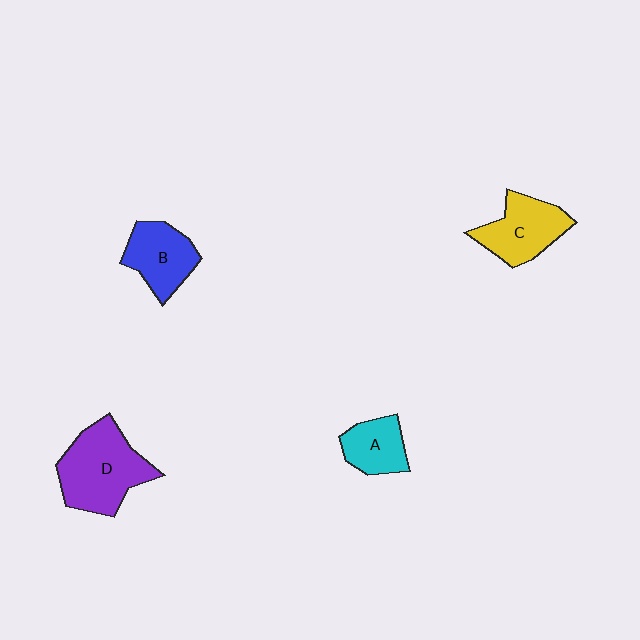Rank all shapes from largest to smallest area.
From largest to smallest: D (purple), C (yellow), B (blue), A (cyan).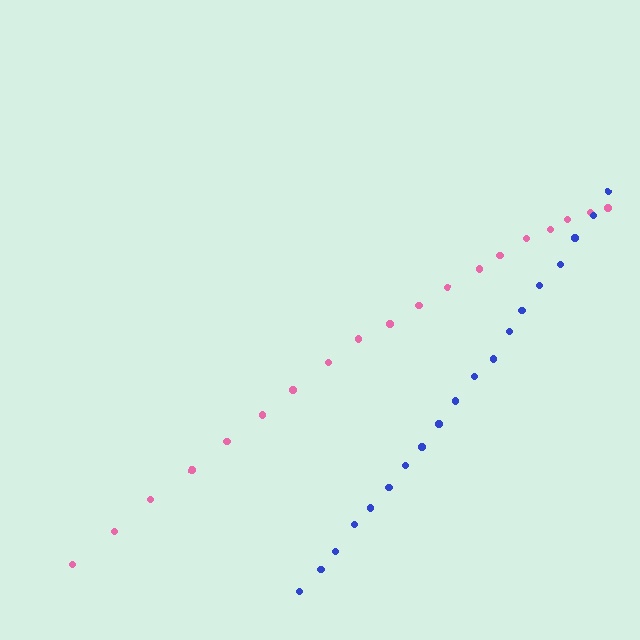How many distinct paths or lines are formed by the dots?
There are 2 distinct paths.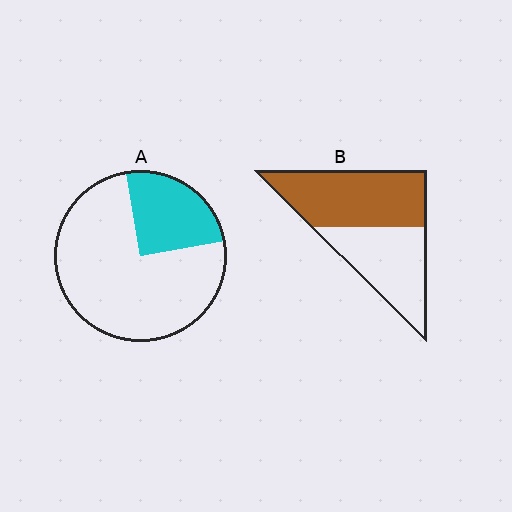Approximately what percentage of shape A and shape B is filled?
A is approximately 25% and B is approximately 55%.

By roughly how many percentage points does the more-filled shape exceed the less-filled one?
By roughly 30 percentage points (B over A).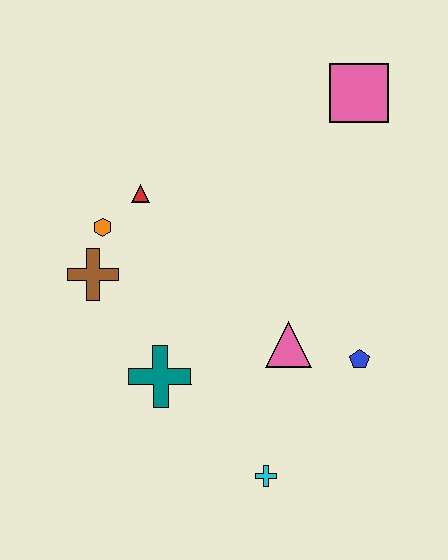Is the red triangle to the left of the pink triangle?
Yes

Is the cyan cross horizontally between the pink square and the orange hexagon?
Yes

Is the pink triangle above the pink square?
No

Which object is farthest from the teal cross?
The pink square is farthest from the teal cross.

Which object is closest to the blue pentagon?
The pink triangle is closest to the blue pentagon.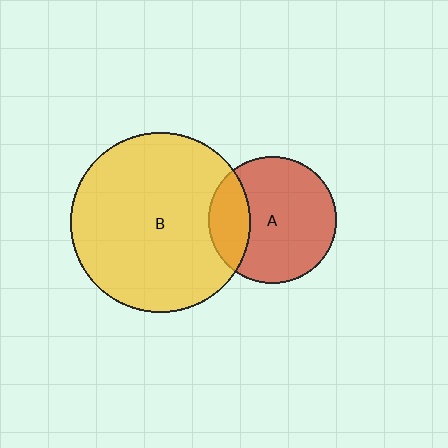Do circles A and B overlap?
Yes.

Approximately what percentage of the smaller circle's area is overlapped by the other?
Approximately 25%.